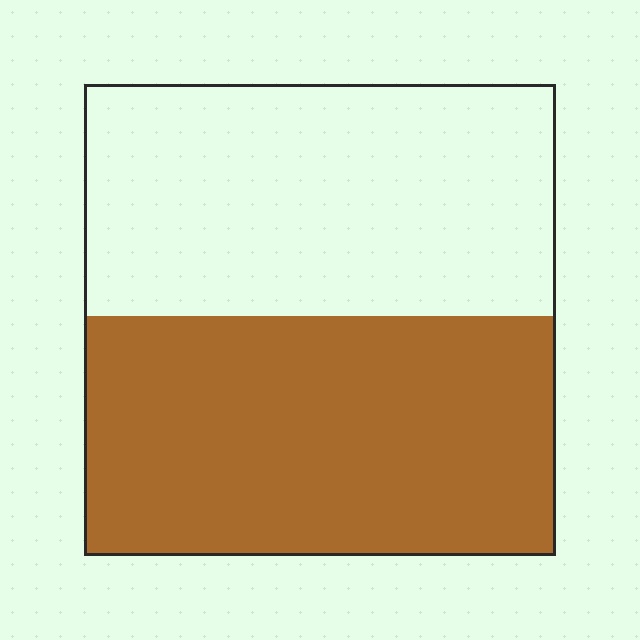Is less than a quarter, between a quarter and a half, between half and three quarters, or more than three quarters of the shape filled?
Between half and three quarters.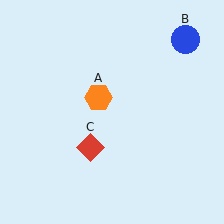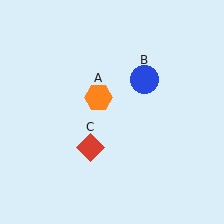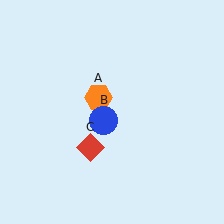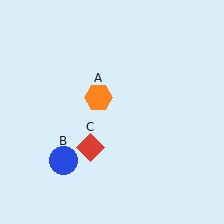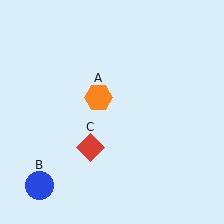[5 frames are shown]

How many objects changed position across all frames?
1 object changed position: blue circle (object B).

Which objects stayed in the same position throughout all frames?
Orange hexagon (object A) and red diamond (object C) remained stationary.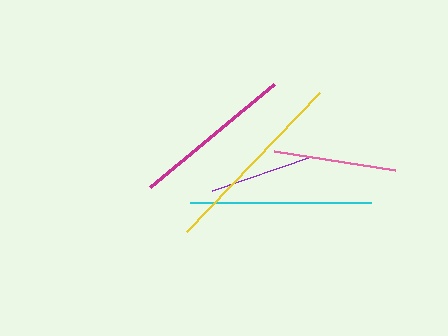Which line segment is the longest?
The yellow line is the longest at approximately 192 pixels.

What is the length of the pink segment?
The pink segment is approximately 123 pixels long.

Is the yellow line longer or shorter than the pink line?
The yellow line is longer than the pink line.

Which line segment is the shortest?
The purple line is the shortest at approximately 105 pixels.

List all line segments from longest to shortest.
From longest to shortest: yellow, cyan, magenta, pink, purple.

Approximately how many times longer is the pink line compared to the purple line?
The pink line is approximately 1.2 times the length of the purple line.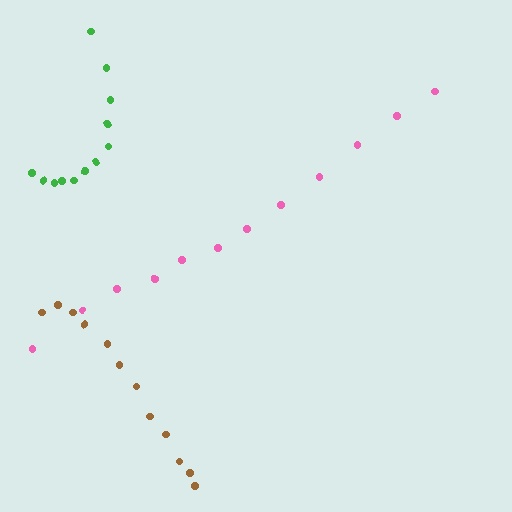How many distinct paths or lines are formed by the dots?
There are 3 distinct paths.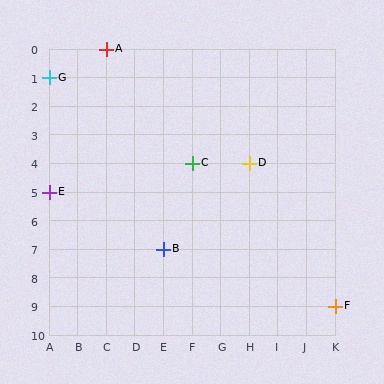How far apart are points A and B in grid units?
Points A and B are 2 columns and 7 rows apart (about 7.3 grid units diagonally).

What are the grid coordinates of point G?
Point G is at grid coordinates (A, 1).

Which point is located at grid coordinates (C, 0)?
Point A is at (C, 0).